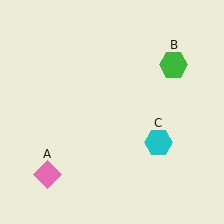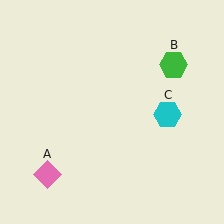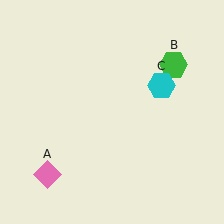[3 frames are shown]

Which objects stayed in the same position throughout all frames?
Pink diamond (object A) and green hexagon (object B) remained stationary.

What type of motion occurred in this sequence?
The cyan hexagon (object C) rotated counterclockwise around the center of the scene.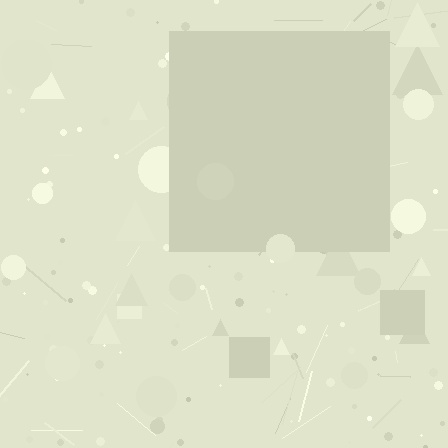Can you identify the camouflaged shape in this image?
The camouflaged shape is a square.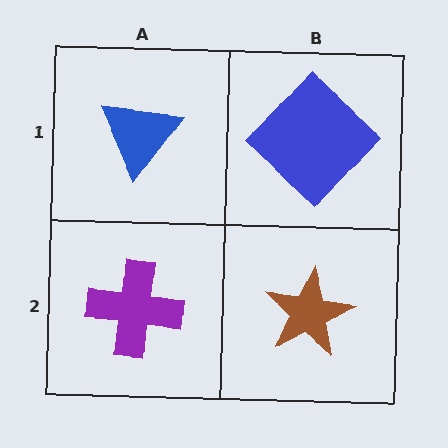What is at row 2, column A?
A purple cross.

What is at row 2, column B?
A brown star.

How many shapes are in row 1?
2 shapes.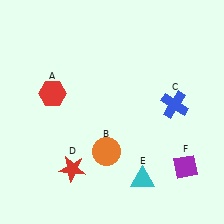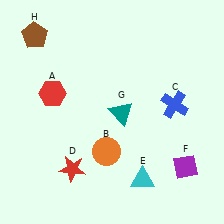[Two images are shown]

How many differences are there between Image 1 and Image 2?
There are 2 differences between the two images.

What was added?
A teal triangle (G), a brown pentagon (H) were added in Image 2.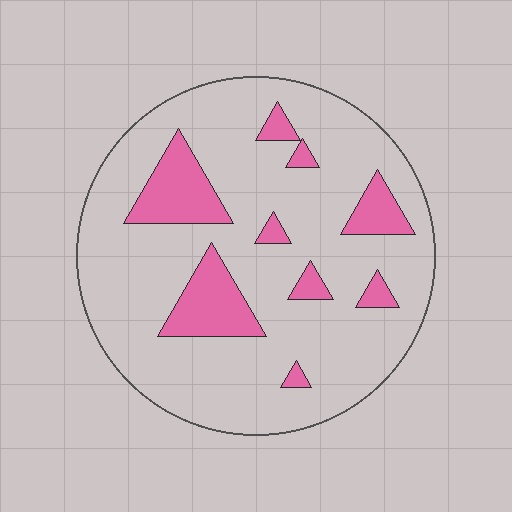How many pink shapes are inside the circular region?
9.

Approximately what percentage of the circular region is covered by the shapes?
Approximately 15%.